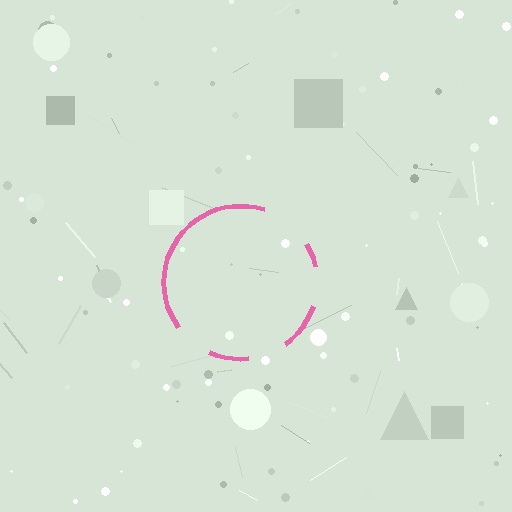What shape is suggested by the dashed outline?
The dashed outline suggests a circle.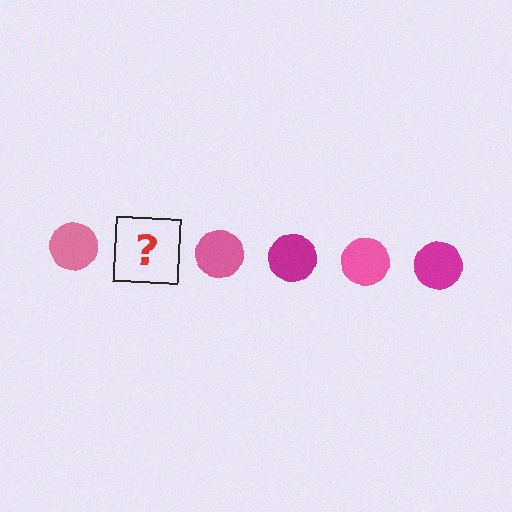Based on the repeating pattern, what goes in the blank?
The blank should be a magenta circle.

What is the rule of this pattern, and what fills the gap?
The rule is that the pattern cycles through pink, magenta circles. The gap should be filled with a magenta circle.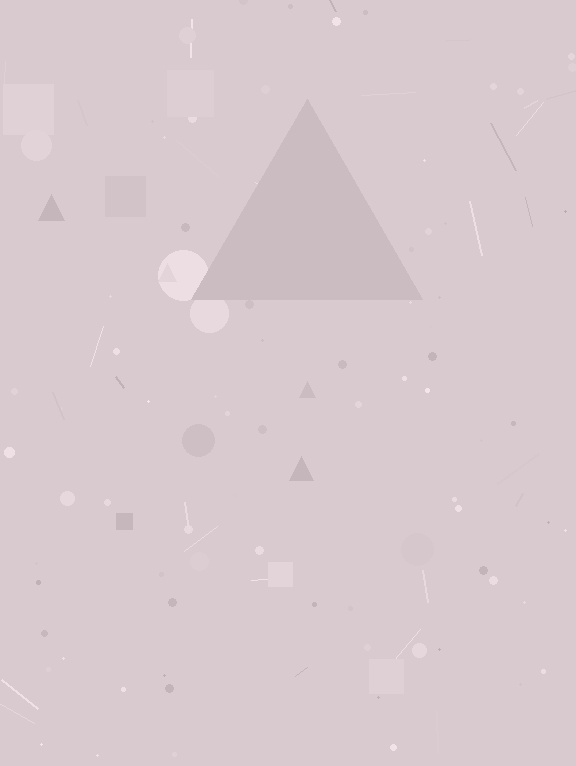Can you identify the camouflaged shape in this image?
The camouflaged shape is a triangle.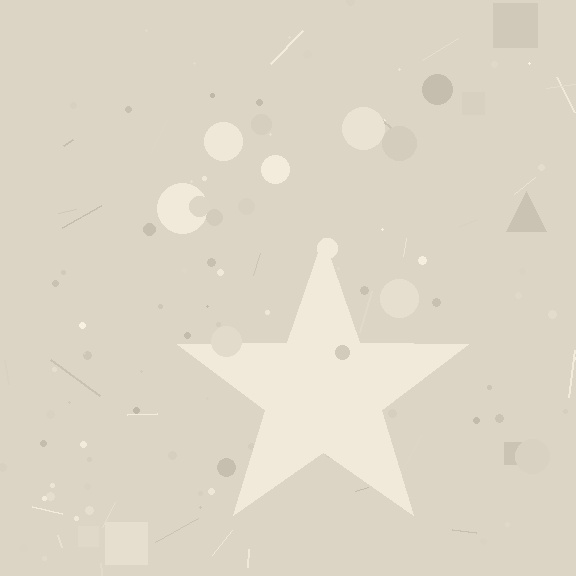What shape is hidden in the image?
A star is hidden in the image.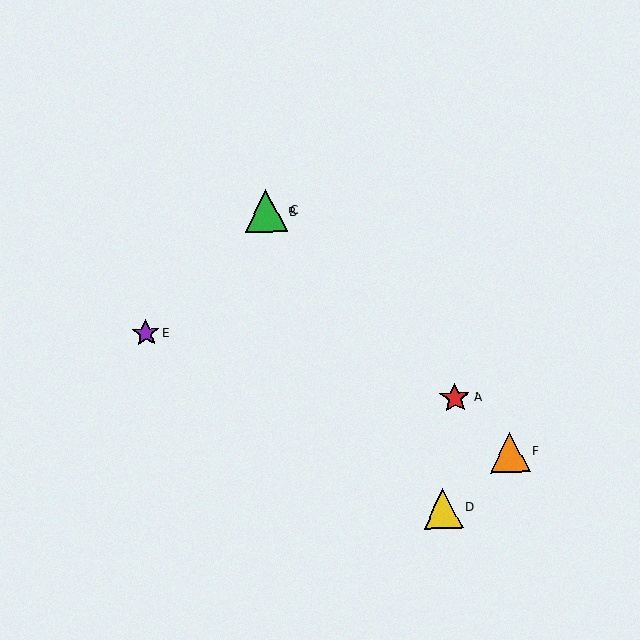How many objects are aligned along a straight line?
4 objects (A, B, C, F) are aligned along a straight line.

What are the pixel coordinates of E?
Object E is at (146, 333).